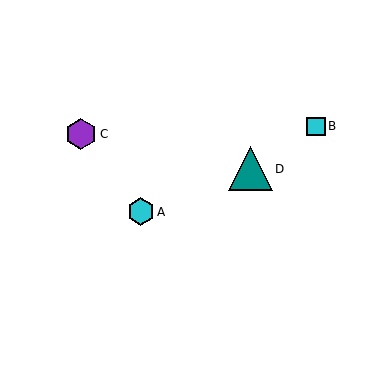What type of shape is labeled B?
Shape B is a cyan square.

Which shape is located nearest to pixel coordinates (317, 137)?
The cyan square (labeled B) at (316, 126) is nearest to that location.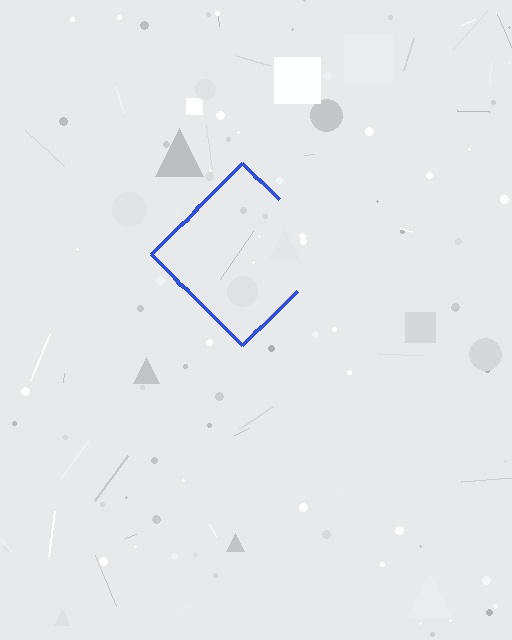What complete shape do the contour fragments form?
The contour fragments form a diamond.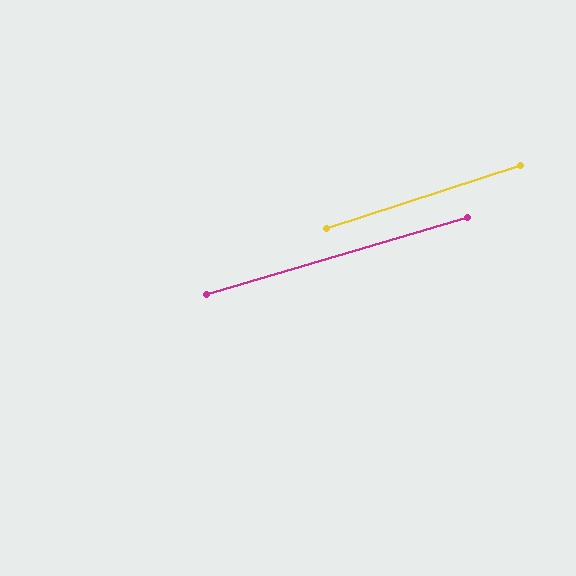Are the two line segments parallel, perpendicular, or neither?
Parallel — their directions differ by only 1.3°.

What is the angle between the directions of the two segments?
Approximately 1 degree.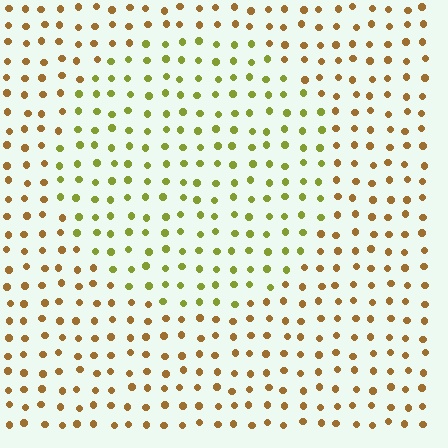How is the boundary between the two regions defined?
The boundary is defined purely by a slight shift in hue (about 41 degrees). Spacing, size, and orientation are identical on both sides.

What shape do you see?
I see a circle.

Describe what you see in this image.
The image is filled with small brown elements in a uniform arrangement. A circle-shaped region is visible where the elements are tinted to a slightly different hue, forming a subtle color boundary.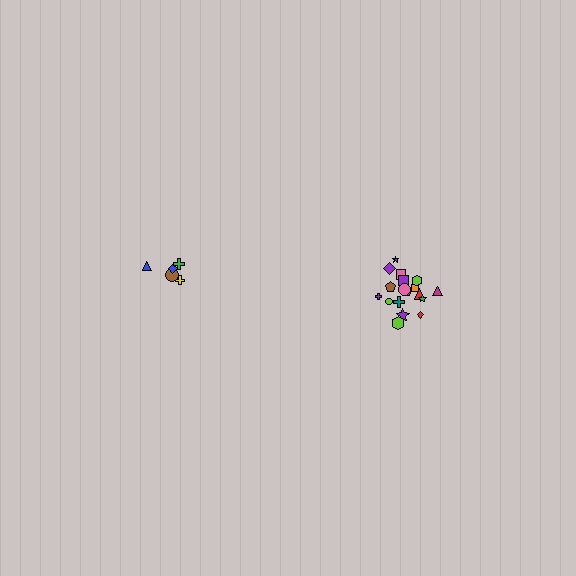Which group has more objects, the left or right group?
The right group.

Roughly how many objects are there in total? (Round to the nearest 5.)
Roughly 25 objects in total.